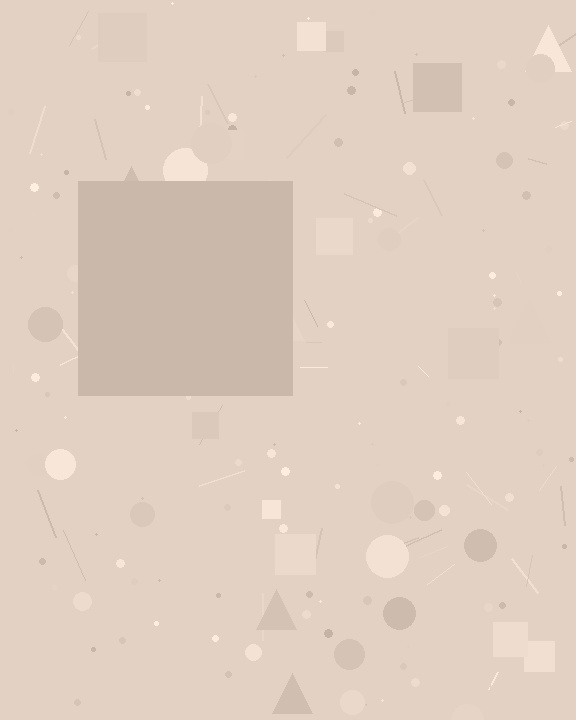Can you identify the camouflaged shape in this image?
The camouflaged shape is a square.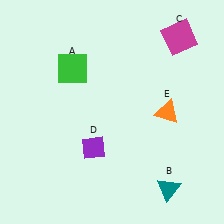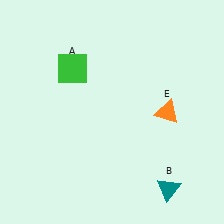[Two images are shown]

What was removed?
The magenta square (C), the purple diamond (D) were removed in Image 2.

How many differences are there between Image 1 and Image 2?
There are 2 differences between the two images.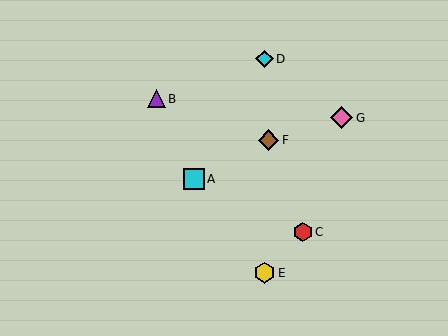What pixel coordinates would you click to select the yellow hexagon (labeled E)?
Click at (264, 273) to select the yellow hexagon E.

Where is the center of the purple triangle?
The center of the purple triangle is at (157, 99).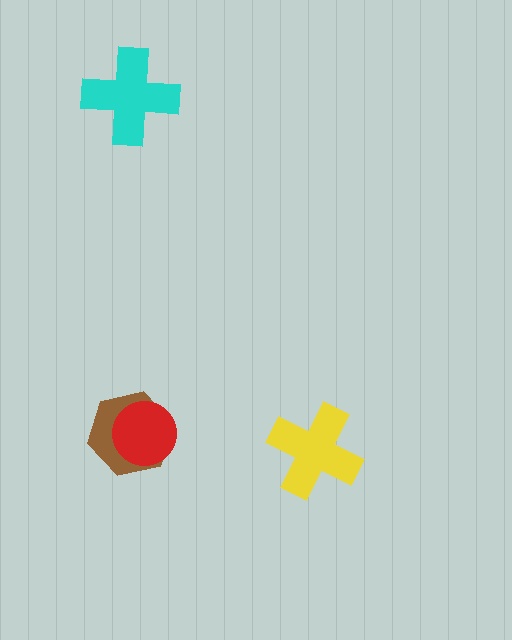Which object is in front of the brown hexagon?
The red circle is in front of the brown hexagon.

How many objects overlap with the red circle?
1 object overlaps with the red circle.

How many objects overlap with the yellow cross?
0 objects overlap with the yellow cross.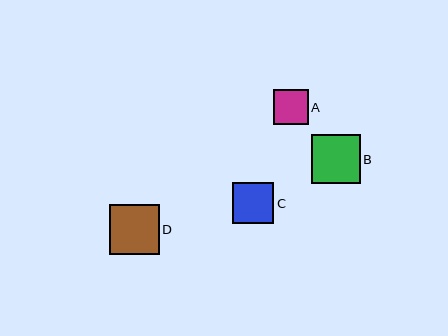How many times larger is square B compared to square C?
Square B is approximately 1.2 times the size of square C.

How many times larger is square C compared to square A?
Square C is approximately 1.2 times the size of square A.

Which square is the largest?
Square D is the largest with a size of approximately 50 pixels.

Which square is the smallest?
Square A is the smallest with a size of approximately 35 pixels.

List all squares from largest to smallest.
From largest to smallest: D, B, C, A.